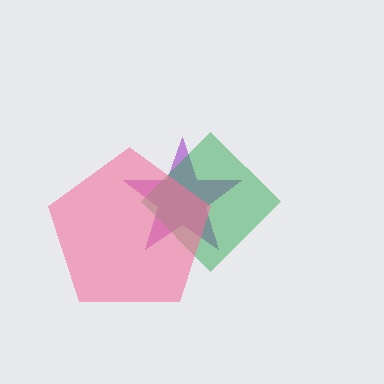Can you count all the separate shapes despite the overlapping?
Yes, there are 3 separate shapes.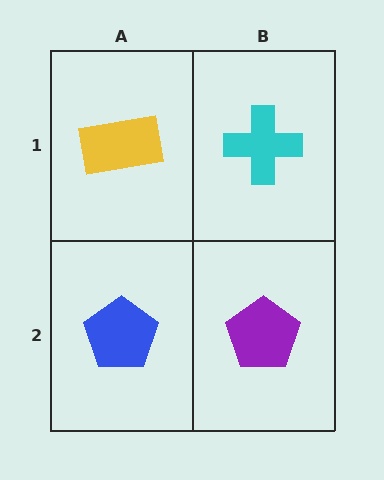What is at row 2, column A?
A blue pentagon.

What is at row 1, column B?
A cyan cross.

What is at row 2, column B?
A purple pentagon.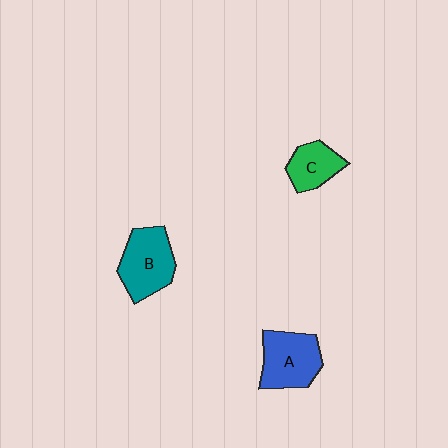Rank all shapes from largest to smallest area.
From largest to smallest: B (teal), A (blue), C (green).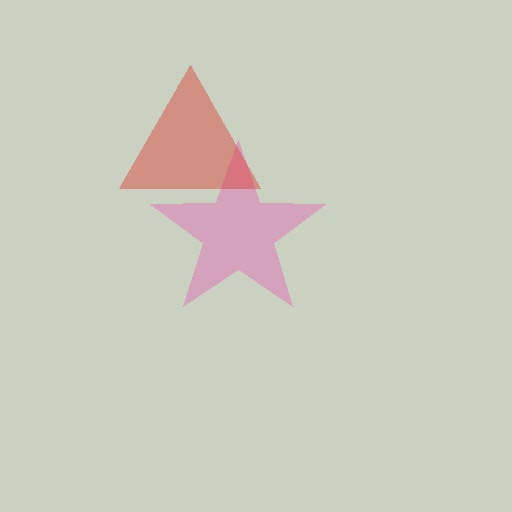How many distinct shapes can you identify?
There are 2 distinct shapes: a pink star, a red triangle.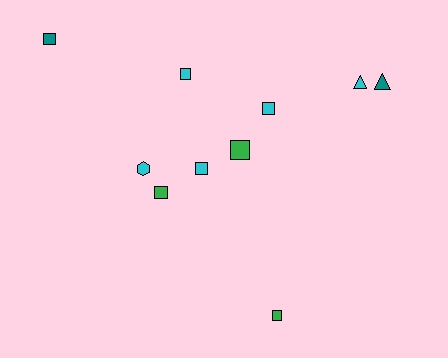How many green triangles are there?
There are no green triangles.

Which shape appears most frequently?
Square, with 7 objects.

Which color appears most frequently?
Cyan, with 5 objects.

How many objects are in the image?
There are 10 objects.